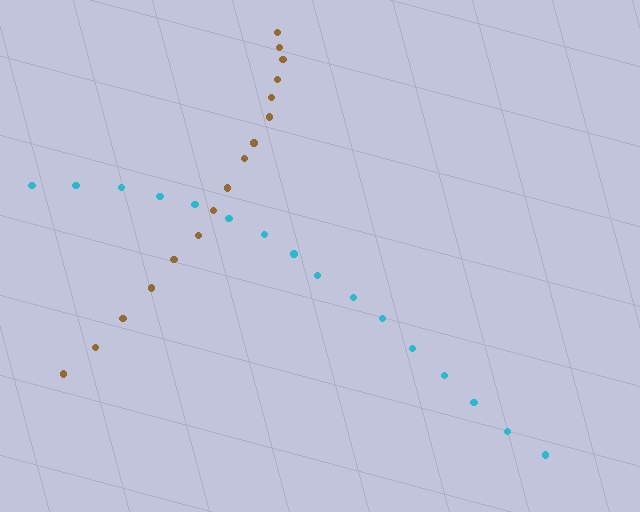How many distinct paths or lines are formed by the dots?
There are 2 distinct paths.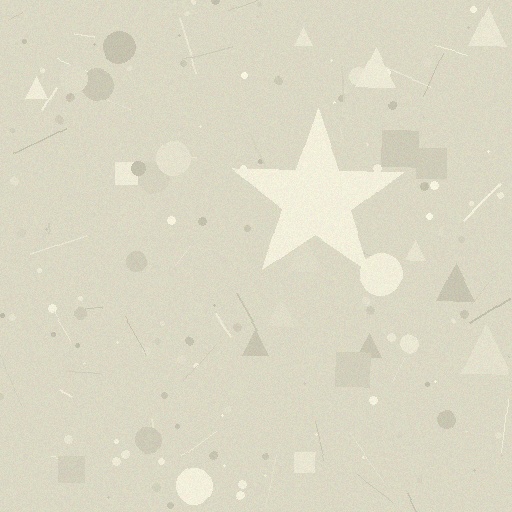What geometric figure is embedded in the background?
A star is embedded in the background.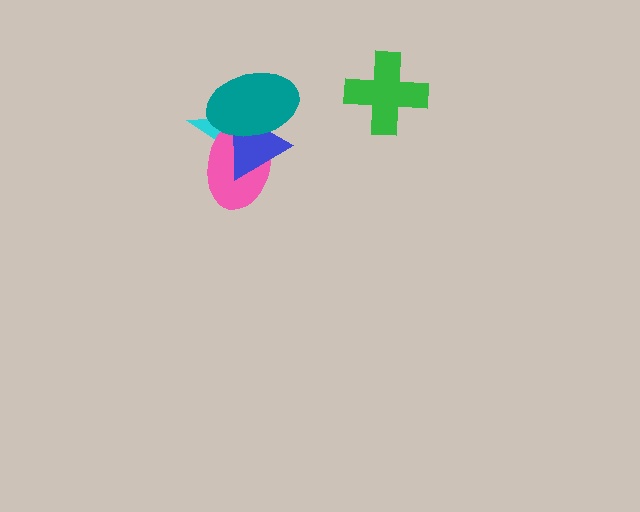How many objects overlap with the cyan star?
3 objects overlap with the cyan star.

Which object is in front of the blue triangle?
The teal ellipse is in front of the blue triangle.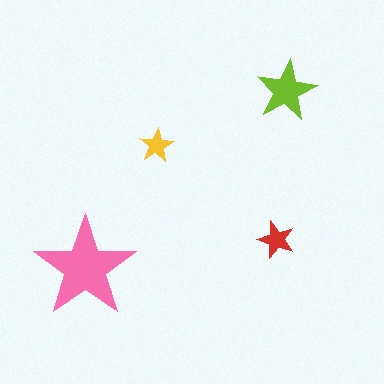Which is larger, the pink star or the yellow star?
The pink one.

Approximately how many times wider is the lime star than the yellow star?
About 2 times wider.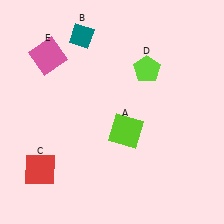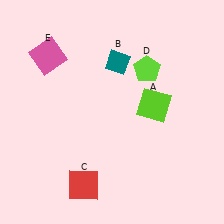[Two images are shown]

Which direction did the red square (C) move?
The red square (C) moved right.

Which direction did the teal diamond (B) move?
The teal diamond (B) moved right.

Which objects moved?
The objects that moved are: the lime square (A), the teal diamond (B), the red square (C).